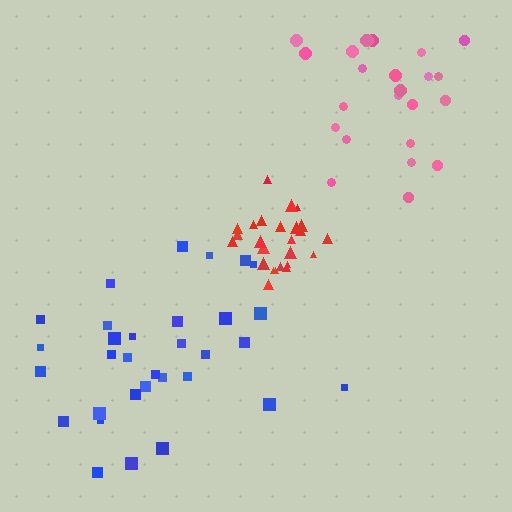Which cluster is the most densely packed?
Red.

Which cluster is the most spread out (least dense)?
Blue.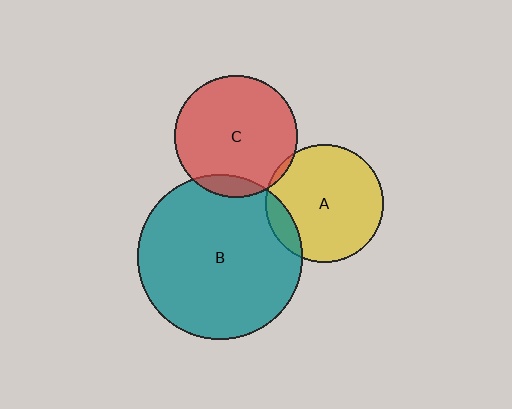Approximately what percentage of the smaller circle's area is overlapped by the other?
Approximately 10%.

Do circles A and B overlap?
Yes.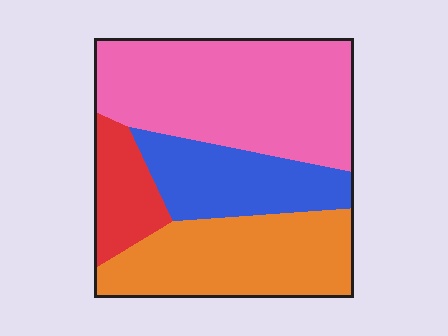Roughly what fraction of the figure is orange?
Orange covers around 30% of the figure.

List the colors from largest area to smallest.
From largest to smallest: pink, orange, blue, red.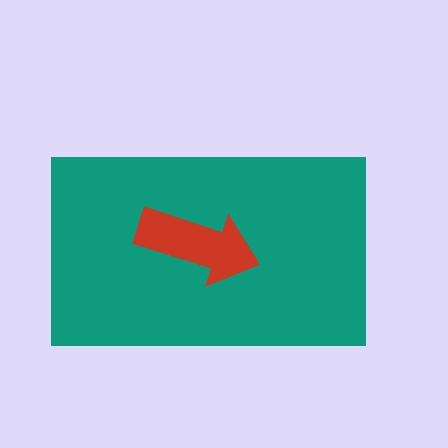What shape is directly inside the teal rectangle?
The red arrow.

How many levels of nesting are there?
2.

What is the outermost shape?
The teal rectangle.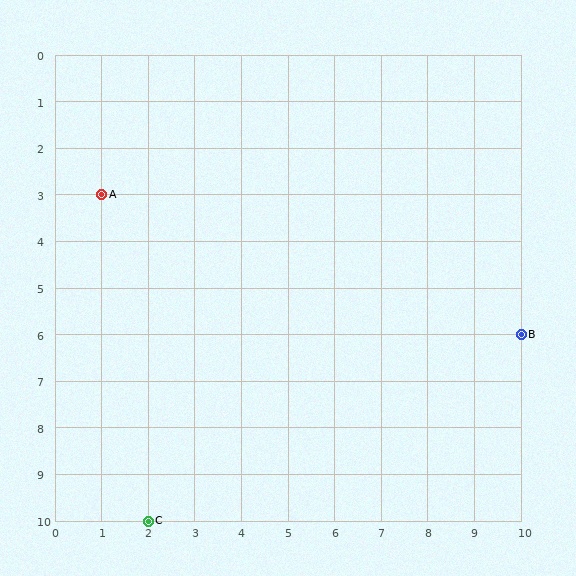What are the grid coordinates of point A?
Point A is at grid coordinates (1, 3).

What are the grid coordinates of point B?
Point B is at grid coordinates (10, 6).